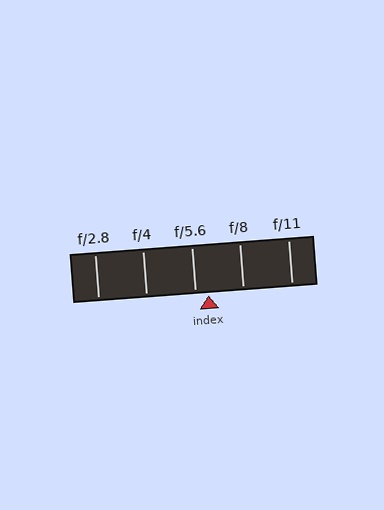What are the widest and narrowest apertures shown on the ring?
The widest aperture shown is f/2.8 and the narrowest is f/11.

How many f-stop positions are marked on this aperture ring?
There are 5 f-stop positions marked.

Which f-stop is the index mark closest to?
The index mark is closest to f/5.6.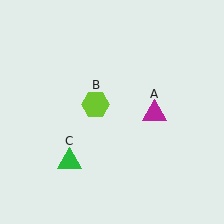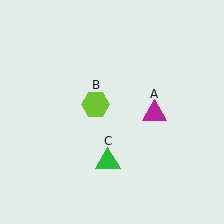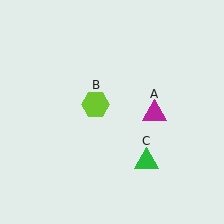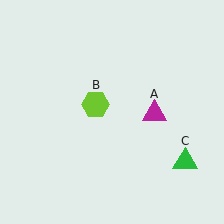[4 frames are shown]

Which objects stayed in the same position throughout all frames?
Magenta triangle (object A) and lime hexagon (object B) remained stationary.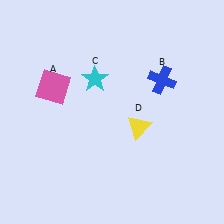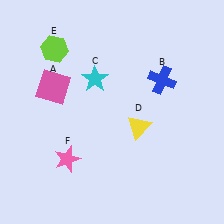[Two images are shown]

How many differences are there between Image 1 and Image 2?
There are 2 differences between the two images.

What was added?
A lime hexagon (E), a pink star (F) were added in Image 2.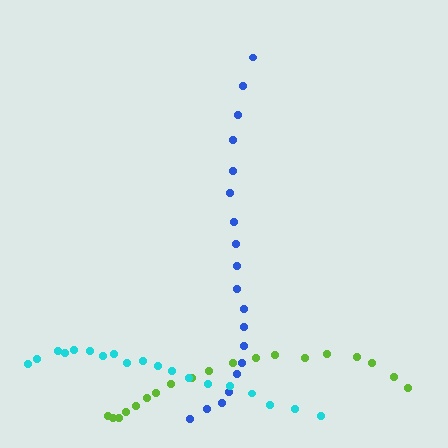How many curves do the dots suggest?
There are 3 distinct paths.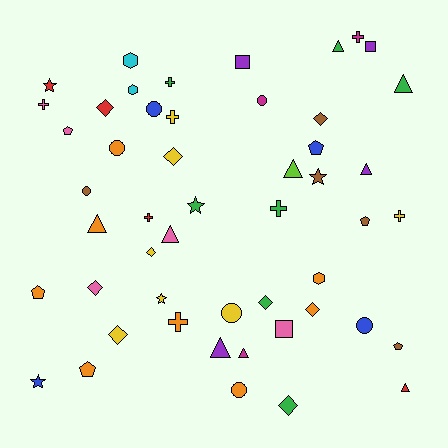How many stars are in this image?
There are 5 stars.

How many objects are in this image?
There are 50 objects.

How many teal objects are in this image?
There are no teal objects.